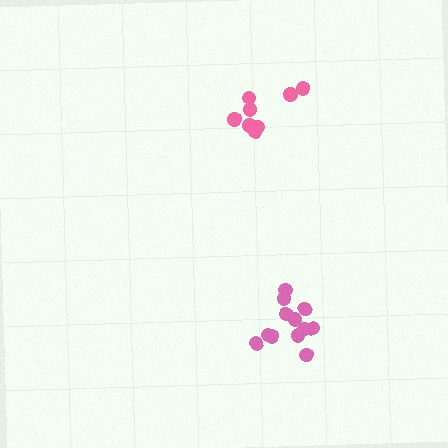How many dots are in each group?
Group 1: 12 dots, Group 2: 8 dots (20 total).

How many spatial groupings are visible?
There are 2 spatial groupings.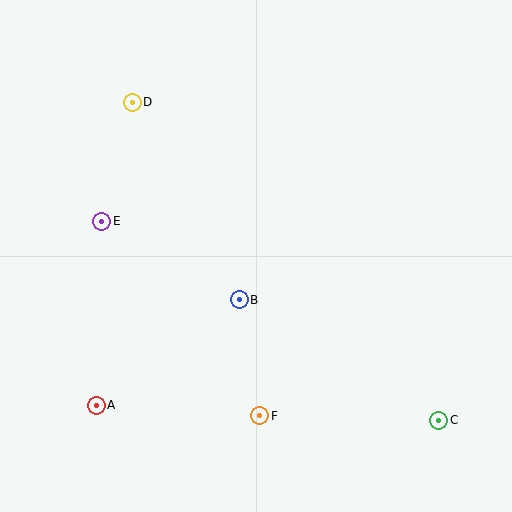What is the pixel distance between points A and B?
The distance between A and B is 178 pixels.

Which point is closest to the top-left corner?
Point D is closest to the top-left corner.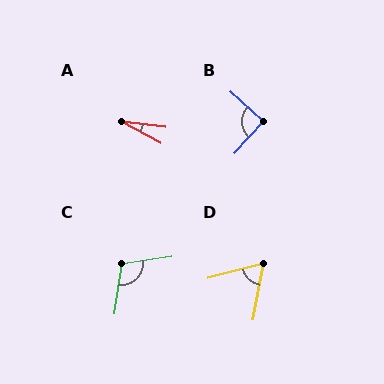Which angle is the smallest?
A, at approximately 21 degrees.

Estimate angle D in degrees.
Approximately 65 degrees.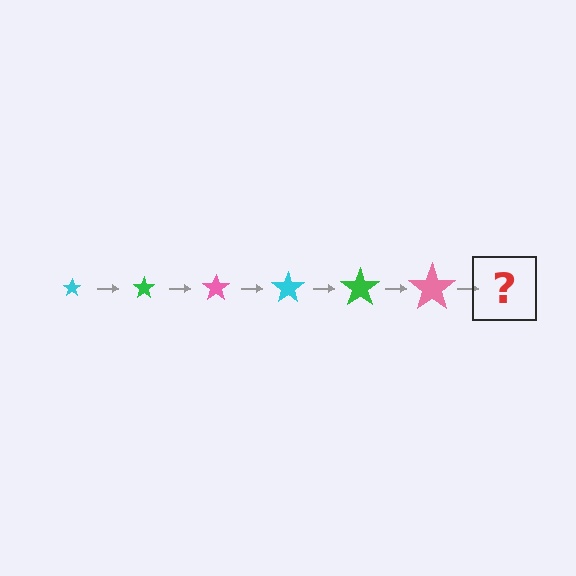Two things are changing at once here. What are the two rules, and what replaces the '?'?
The two rules are that the star grows larger each step and the color cycles through cyan, green, and pink. The '?' should be a cyan star, larger than the previous one.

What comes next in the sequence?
The next element should be a cyan star, larger than the previous one.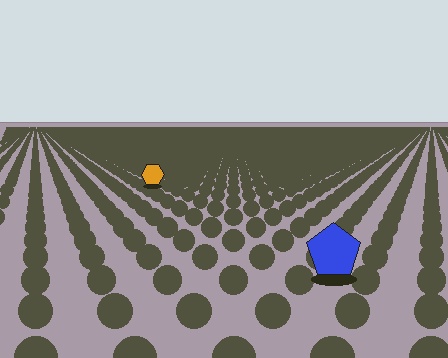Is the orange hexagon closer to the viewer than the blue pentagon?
No. The blue pentagon is closer — you can tell from the texture gradient: the ground texture is coarser near it.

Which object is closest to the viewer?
The blue pentagon is closest. The texture marks near it are larger and more spread out.